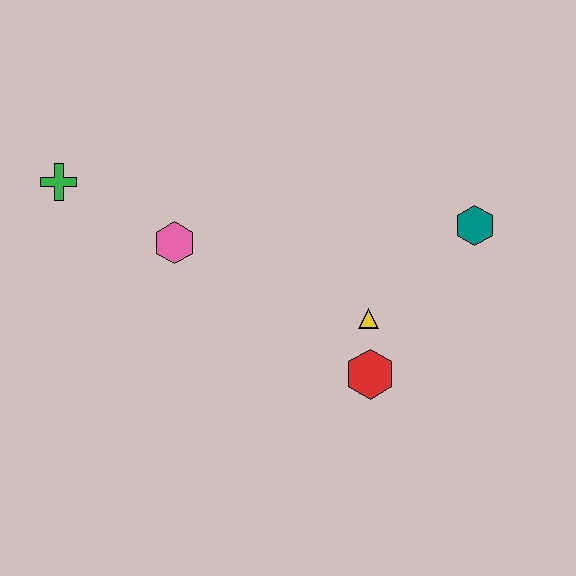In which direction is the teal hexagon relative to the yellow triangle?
The teal hexagon is to the right of the yellow triangle.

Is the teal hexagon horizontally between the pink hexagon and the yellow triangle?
No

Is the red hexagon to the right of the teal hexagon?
No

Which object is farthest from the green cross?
The teal hexagon is farthest from the green cross.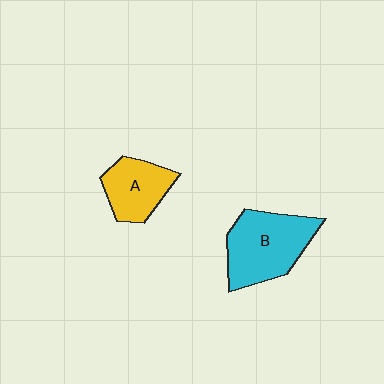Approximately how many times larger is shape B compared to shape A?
Approximately 1.5 times.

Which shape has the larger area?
Shape B (cyan).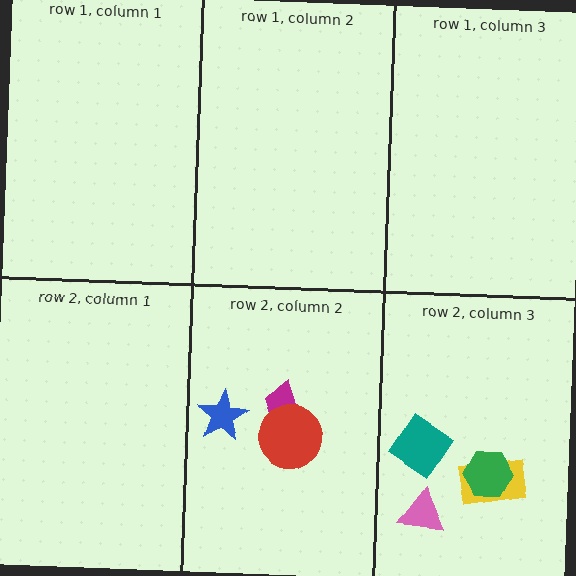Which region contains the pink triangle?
The row 2, column 3 region.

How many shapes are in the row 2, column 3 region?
4.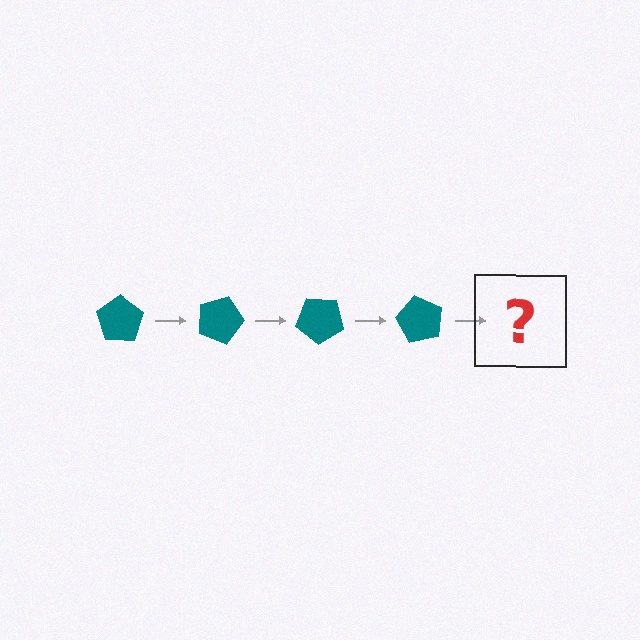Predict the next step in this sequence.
The next step is a teal pentagon rotated 80 degrees.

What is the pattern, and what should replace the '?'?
The pattern is that the pentagon rotates 20 degrees each step. The '?' should be a teal pentagon rotated 80 degrees.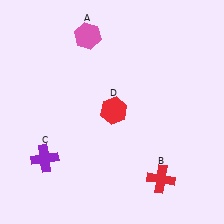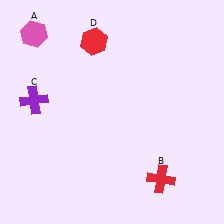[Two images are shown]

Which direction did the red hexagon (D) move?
The red hexagon (D) moved up.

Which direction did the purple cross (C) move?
The purple cross (C) moved up.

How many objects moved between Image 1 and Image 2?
3 objects moved between the two images.